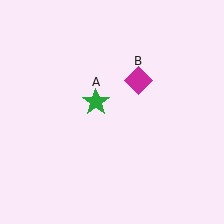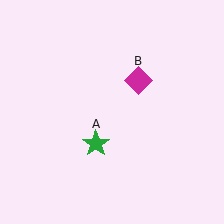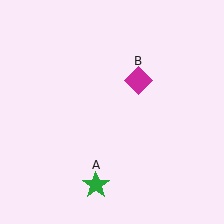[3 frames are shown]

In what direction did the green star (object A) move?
The green star (object A) moved down.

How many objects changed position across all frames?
1 object changed position: green star (object A).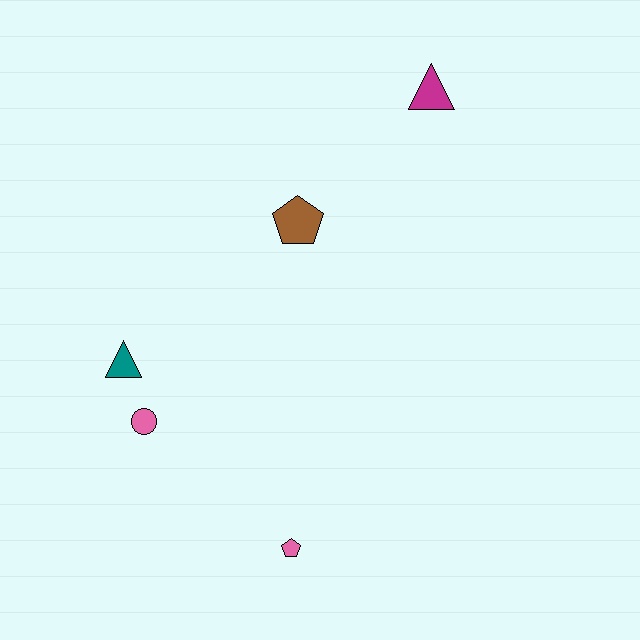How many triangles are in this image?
There are 2 triangles.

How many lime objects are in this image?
There are no lime objects.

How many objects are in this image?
There are 5 objects.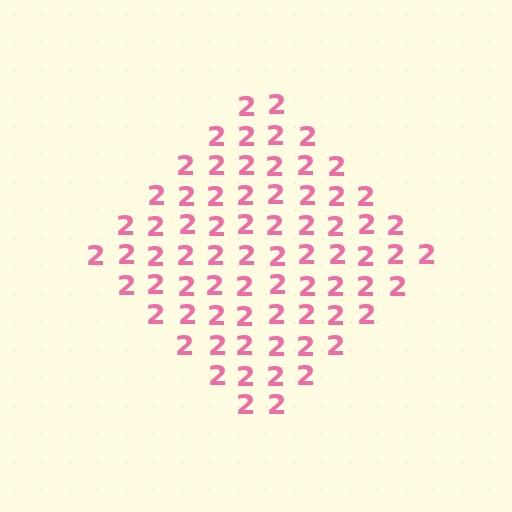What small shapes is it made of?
It is made of small digit 2's.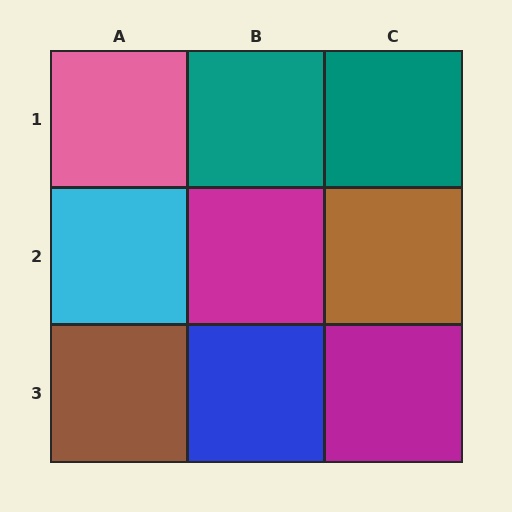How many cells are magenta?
2 cells are magenta.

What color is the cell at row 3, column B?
Blue.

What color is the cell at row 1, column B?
Teal.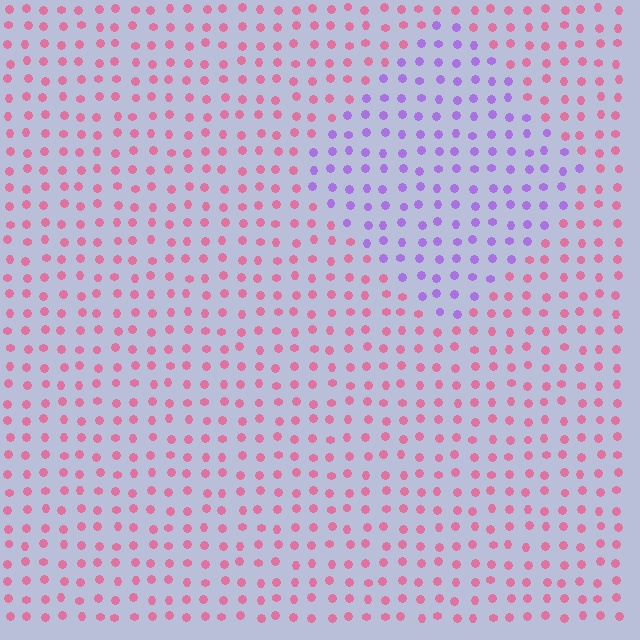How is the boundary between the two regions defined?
The boundary is defined purely by a slight shift in hue (about 65 degrees). Spacing, size, and orientation are identical on both sides.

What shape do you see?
I see a diamond.